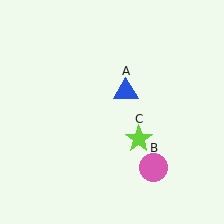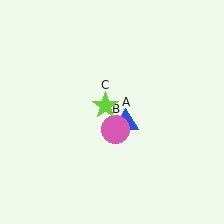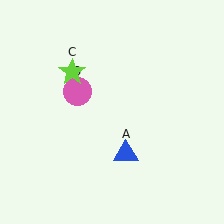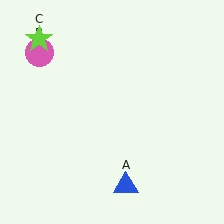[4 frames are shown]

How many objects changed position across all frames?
3 objects changed position: blue triangle (object A), pink circle (object B), lime star (object C).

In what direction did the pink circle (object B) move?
The pink circle (object B) moved up and to the left.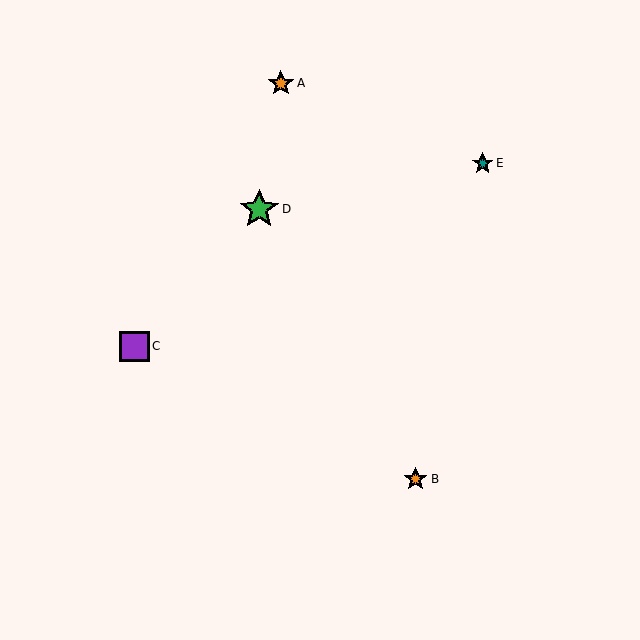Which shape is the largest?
The green star (labeled D) is the largest.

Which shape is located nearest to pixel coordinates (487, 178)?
The teal star (labeled E) at (483, 163) is nearest to that location.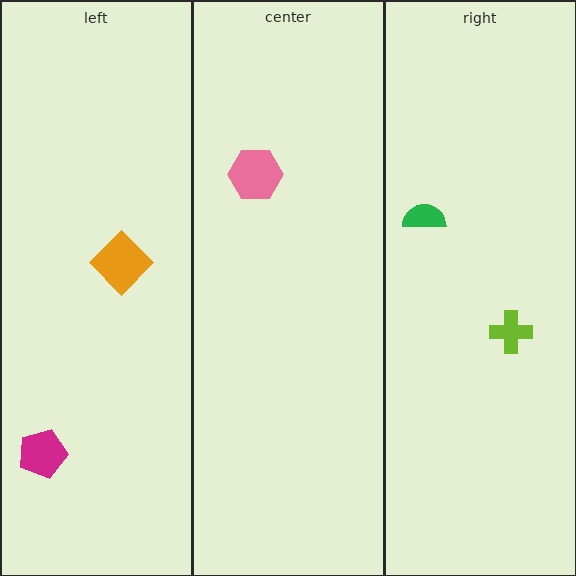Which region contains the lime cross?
The right region.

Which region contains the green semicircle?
The right region.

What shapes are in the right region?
The lime cross, the green semicircle.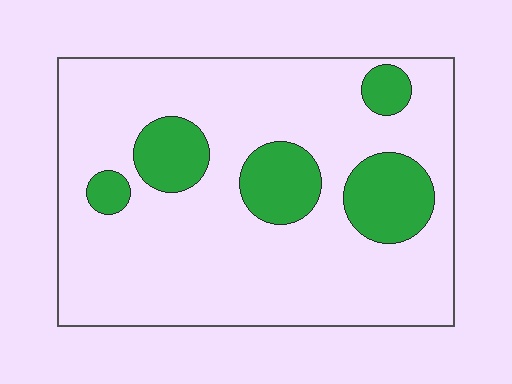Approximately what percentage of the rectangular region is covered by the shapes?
Approximately 20%.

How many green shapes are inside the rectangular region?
5.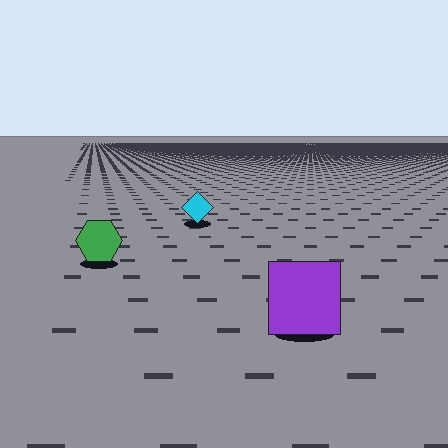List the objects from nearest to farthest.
From nearest to farthest: the purple square, the green hexagon, the cyan diamond.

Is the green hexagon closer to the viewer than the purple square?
No. The purple square is closer — you can tell from the texture gradient: the ground texture is coarser near it.